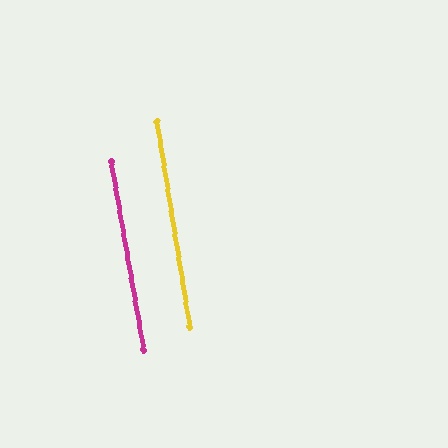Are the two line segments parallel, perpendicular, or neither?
Parallel — their directions differ by only 0.6°.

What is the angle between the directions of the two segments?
Approximately 1 degree.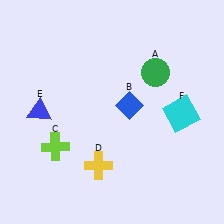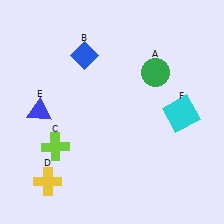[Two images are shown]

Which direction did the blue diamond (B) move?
The blue diamond (B) moved up.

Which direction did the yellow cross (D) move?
The yellow cross (D) moved left.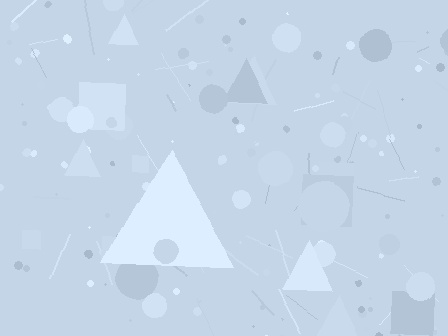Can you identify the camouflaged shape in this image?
The camouflaged shape is a triangle.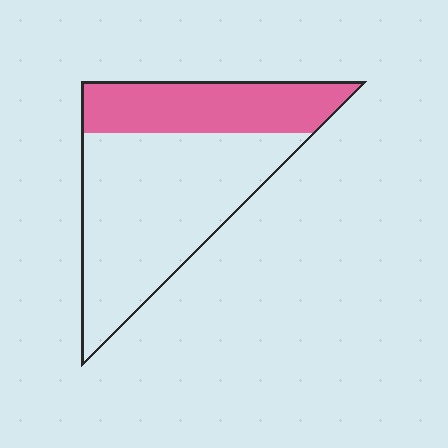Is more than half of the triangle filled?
No.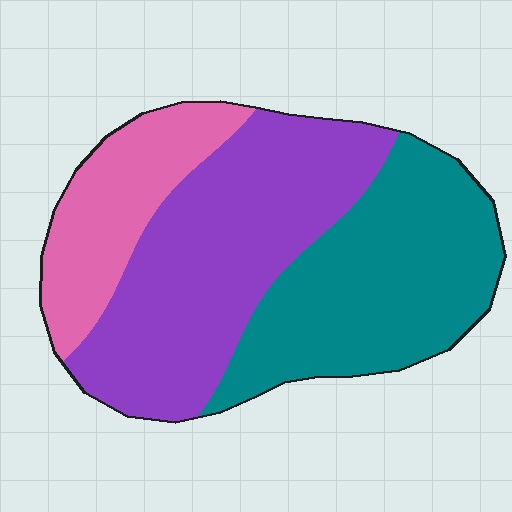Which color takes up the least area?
Pink, at roughly 20%.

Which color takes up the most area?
Purple, at roughly 45%.